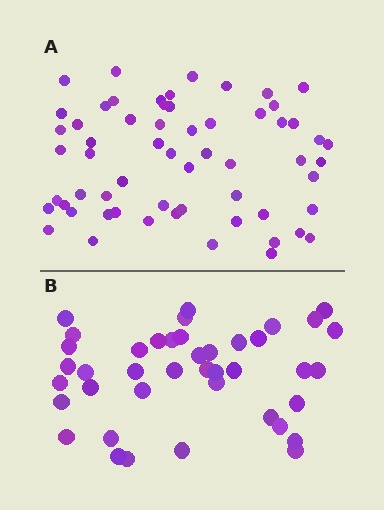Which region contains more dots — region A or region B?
Region A (the top region) has more dots.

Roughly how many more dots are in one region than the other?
Region A has approximately 20 more dots than region B.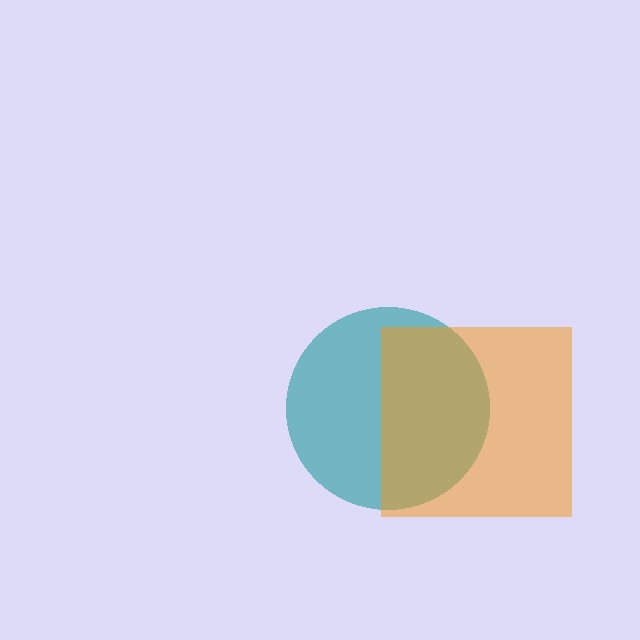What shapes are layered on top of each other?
The layered shapes are: a teal circle, an orange square.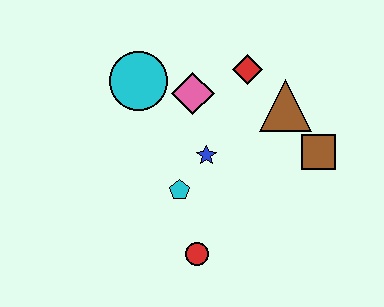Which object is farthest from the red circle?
The red diamond is farthest from the red circle.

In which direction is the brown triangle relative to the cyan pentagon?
The brown triangle is to the right of the cyan pentagon.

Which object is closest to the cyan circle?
The pink diamond is closest to the cyan circle.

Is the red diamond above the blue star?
Yes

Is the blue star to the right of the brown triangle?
No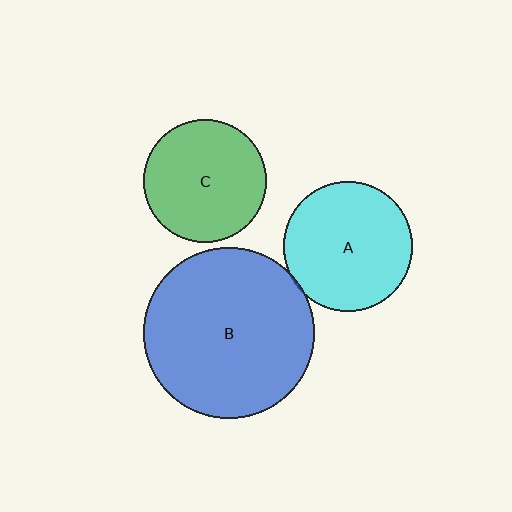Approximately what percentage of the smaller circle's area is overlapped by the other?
Approximately 5%.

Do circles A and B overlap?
Yes.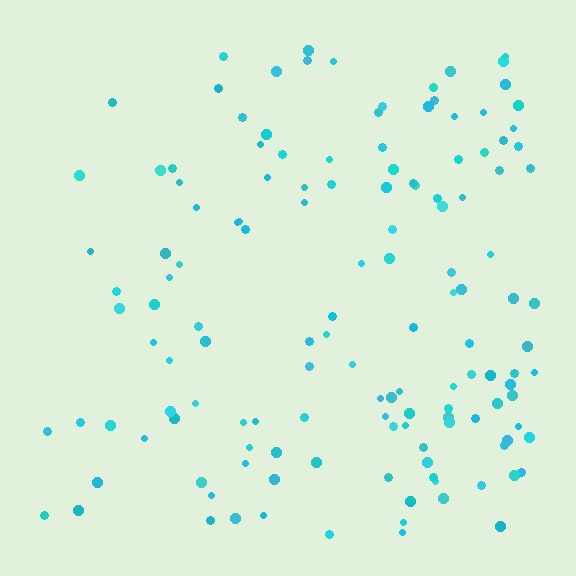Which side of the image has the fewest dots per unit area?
The left.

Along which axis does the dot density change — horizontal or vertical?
Horizontal.